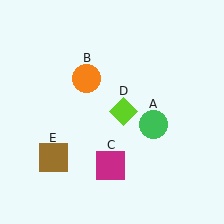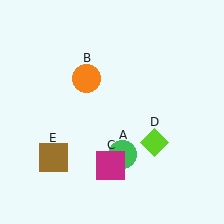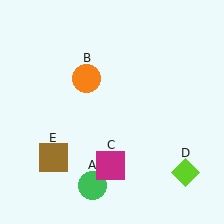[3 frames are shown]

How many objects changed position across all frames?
2 objects changed position: green circle (object A), lime diamond (object D).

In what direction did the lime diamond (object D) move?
The lime diamond (object D) moved down and to the right.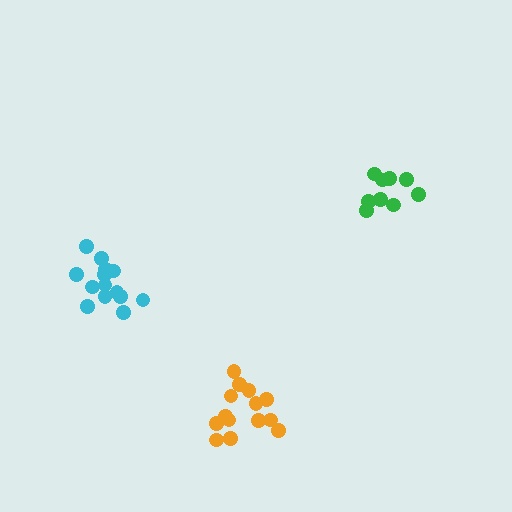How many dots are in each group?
Group 1: 14 dots, Group 2: 9 dots, Group 3: 14 dots (37 total).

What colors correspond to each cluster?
The clusters are colored: orange, green, cyan.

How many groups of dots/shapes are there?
There are 3 groups.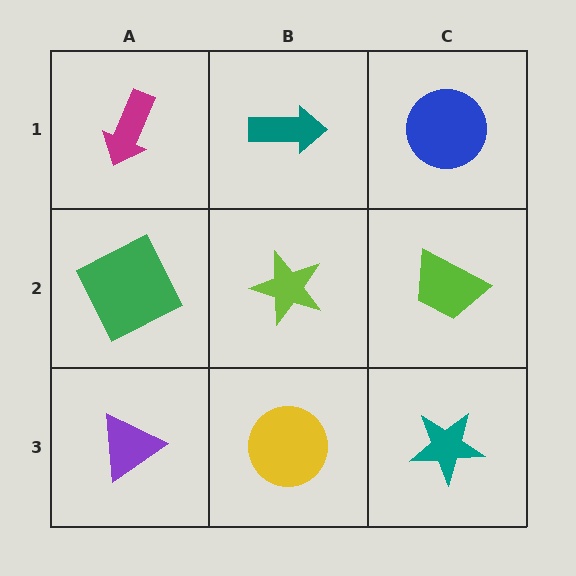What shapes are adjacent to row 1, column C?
A lime trapezoid (row 2, column C), a teal arrow (row 1, column B).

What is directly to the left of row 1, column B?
A magenta arrow.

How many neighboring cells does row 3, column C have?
2.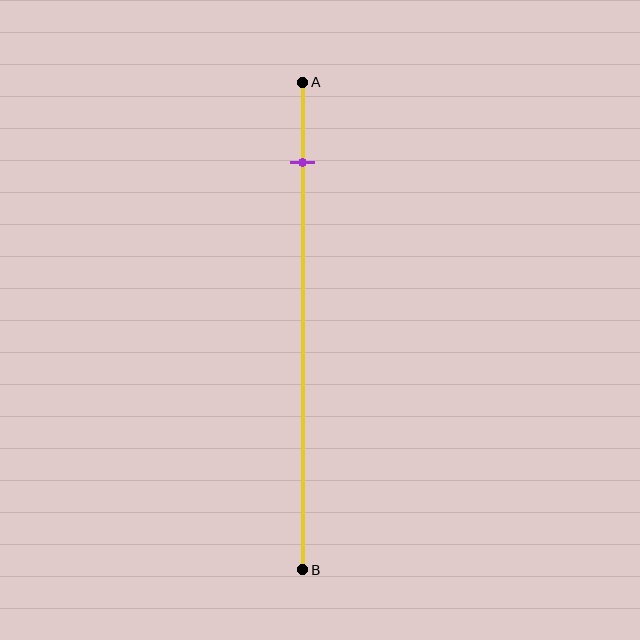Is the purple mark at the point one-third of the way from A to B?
No, the mark is at about 15% from A, not at the 33% one-third point.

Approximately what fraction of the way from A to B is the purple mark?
The purple mark is approximately 15% of the way from A to B.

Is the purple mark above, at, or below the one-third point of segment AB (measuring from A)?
The purple mark is above the one-third point of segment AB.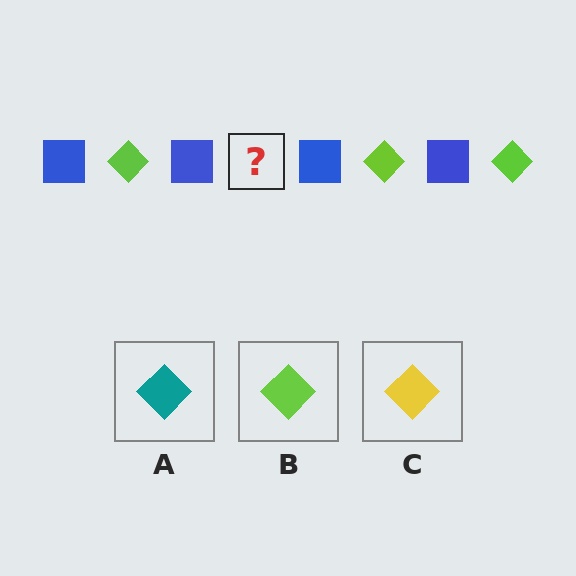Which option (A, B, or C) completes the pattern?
B.